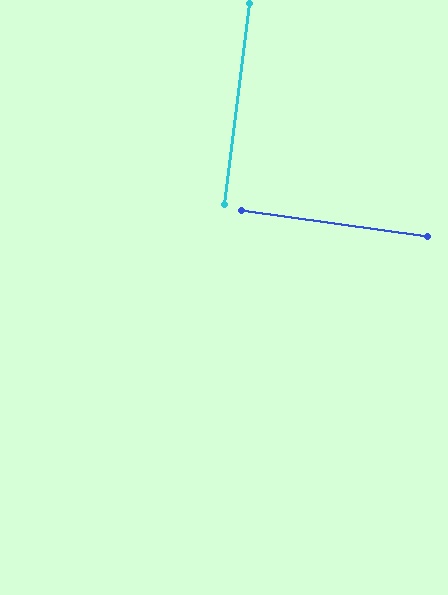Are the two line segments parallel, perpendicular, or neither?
Perpendicular — they meet at approximately 89°.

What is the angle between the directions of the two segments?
Approximately 89 degrees.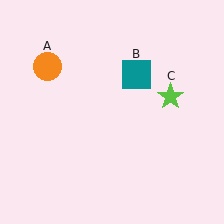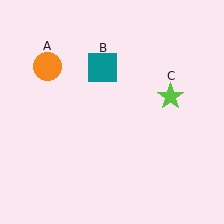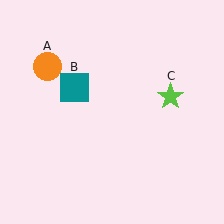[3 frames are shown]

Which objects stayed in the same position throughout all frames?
Orange circle (object A) and lime star (object C) remained stationary.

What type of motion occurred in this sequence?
The teal square (object B) rotated counterclockwise around the center of the scene.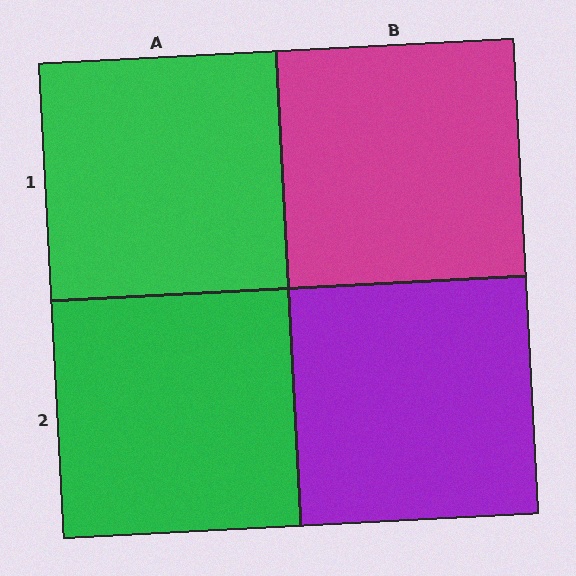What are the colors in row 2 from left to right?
Green, purple.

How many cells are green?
2 cells are green.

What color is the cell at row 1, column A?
Green.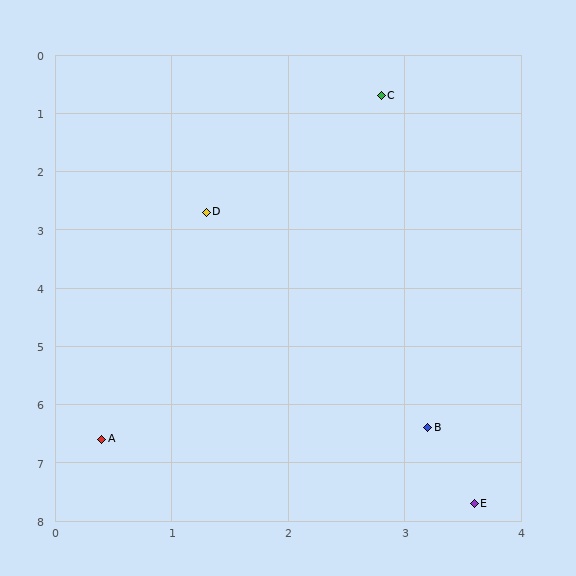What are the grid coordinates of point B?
Point B is at approximately (3.2, 6.4).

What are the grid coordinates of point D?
Point D is at approximately (1.3, 2.7).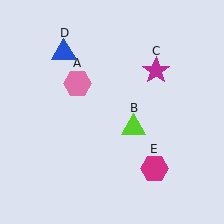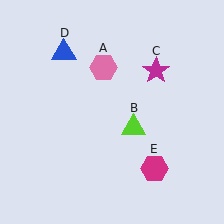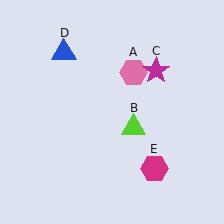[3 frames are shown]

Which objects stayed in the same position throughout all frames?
Lime triangle (object B) and magenta star (object C) and blue triangle (object D) and magenta hexagon (object E) remained stationary.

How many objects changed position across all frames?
1 object changed position: pink hexagon (object A).